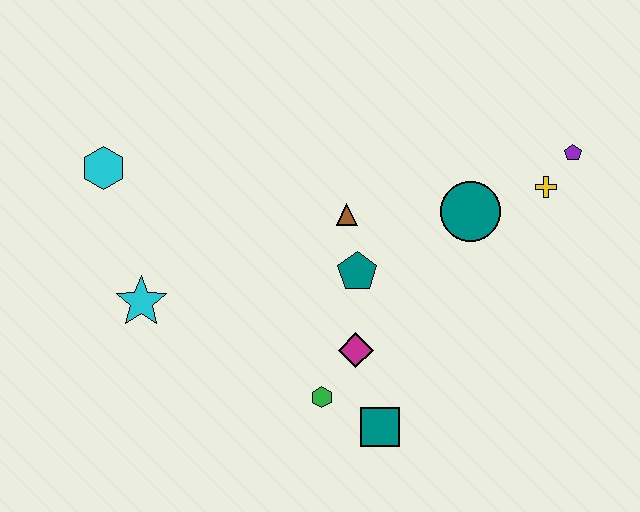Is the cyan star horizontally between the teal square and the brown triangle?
No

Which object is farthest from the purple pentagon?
The cyan hexagon is farthest from the purple pentagon.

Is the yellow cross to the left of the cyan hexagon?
No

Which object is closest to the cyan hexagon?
The cyan star is closest to the cyan hexagon.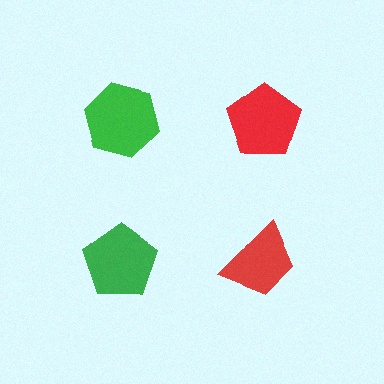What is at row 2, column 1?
A green pentagon.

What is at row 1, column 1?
A green hexagon.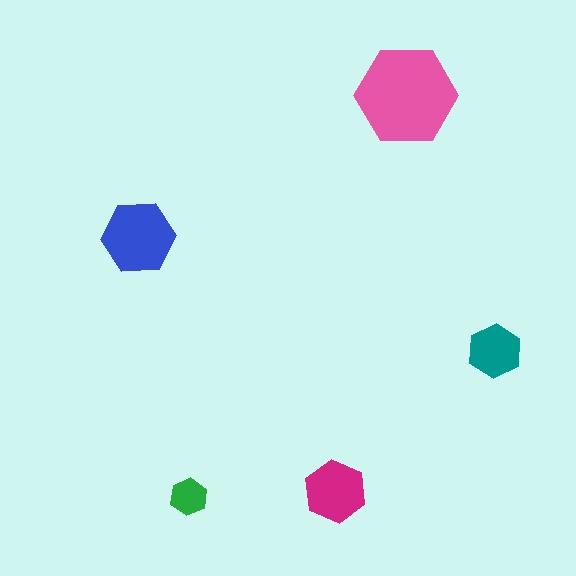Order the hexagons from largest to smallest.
the pink one, the blue one, the magenta one, the teal one, the green one.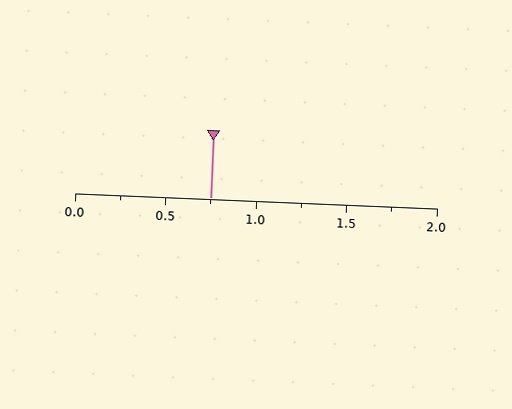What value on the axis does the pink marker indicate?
The marker indicates approximately 0.75.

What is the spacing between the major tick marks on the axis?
The major ticks are spaced 0.5 apart.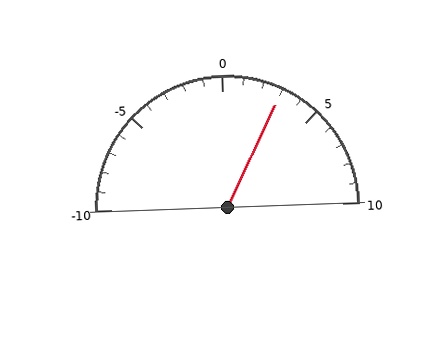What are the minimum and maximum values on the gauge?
The gauge ranges from -10 to 10.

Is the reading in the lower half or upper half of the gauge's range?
The reading is in the upper half of the range (-10 to 10).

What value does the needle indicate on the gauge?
The needle indicates approximately 3.